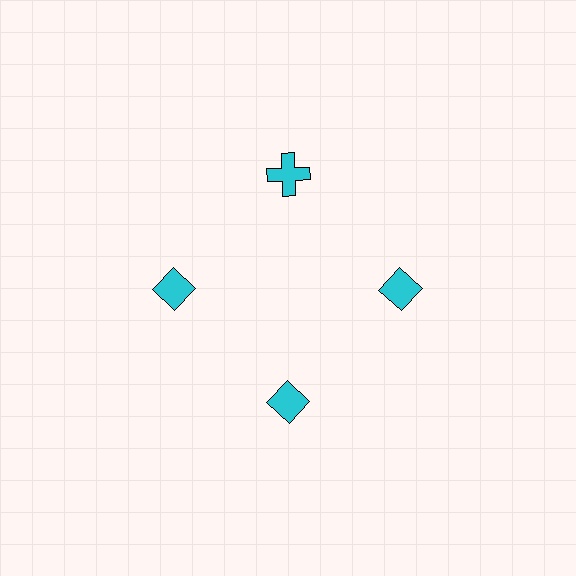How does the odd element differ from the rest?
It has a different shape: cross instead of diamond.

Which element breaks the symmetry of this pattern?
The cyan cross at roughly the 12 o'clock position breaks the symmetry. All other shapes are cyan diamonds.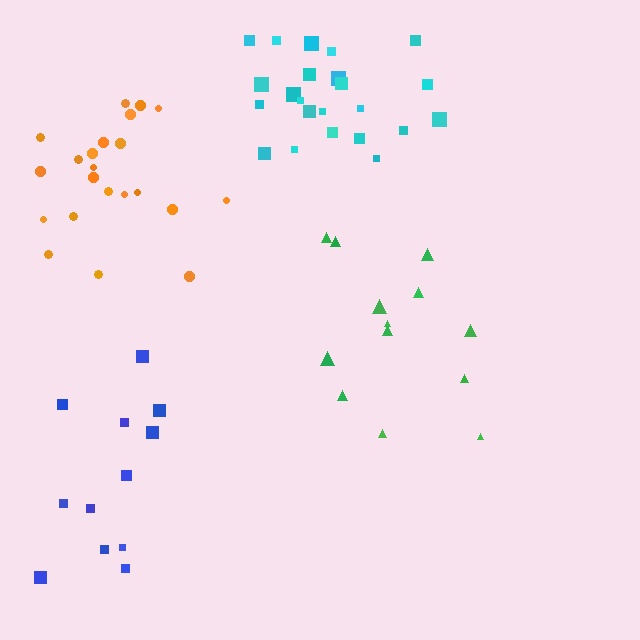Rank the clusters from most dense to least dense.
orange, cyan, green, blue.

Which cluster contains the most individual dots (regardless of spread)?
Cyan (23).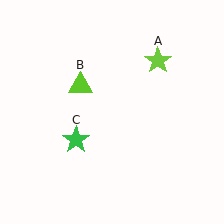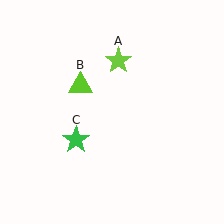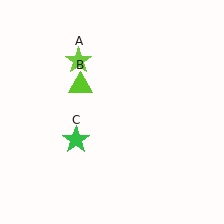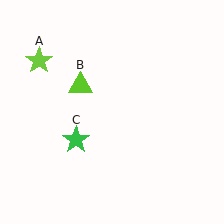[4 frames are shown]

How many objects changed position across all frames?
1 object changed position: lime star (object A).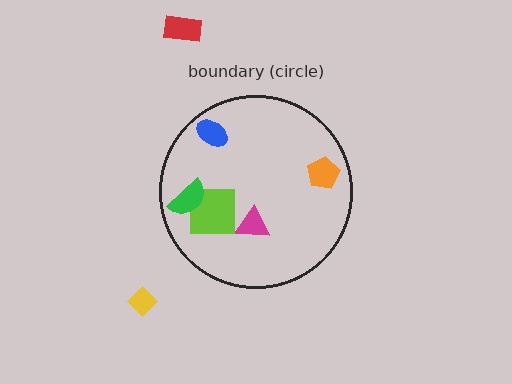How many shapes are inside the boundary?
5 inside, 2 outside.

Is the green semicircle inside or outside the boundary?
Inside.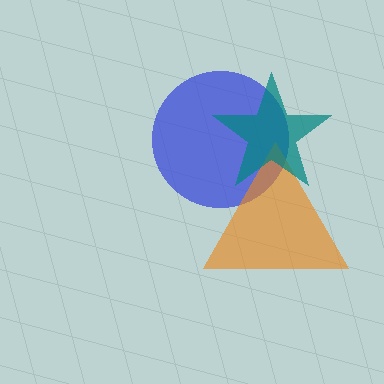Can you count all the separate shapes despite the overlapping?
Yes, there are 3 separate shapes.